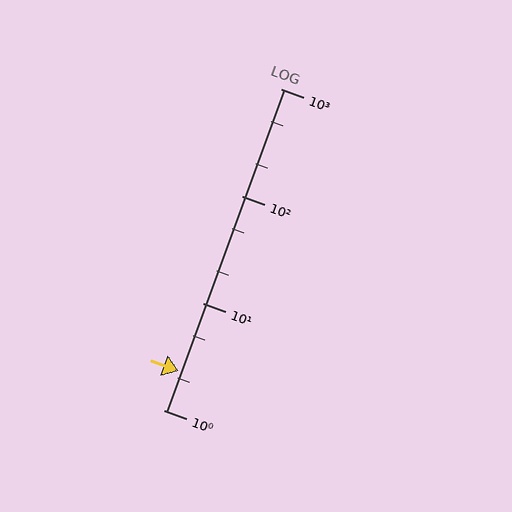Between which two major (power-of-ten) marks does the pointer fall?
The pointer is between 1 and 10.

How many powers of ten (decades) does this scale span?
The scale spans 3 decades, from 1 to 1000.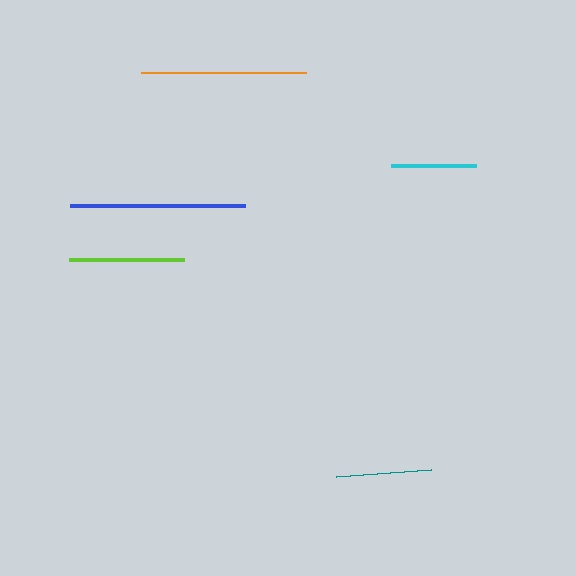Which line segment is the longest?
The blue line is the longest at approximately 175 pixels.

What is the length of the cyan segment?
The cyan segment is approximately 85 pixels long.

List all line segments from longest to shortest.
From longest to shortest: blue, orange, lime, teal, cyan.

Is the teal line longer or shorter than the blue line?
The blue line is longer than the teal line.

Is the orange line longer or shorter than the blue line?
The blue line is longer than the orange line.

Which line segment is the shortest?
The cyan line is the shortest at approximately 85 pixels.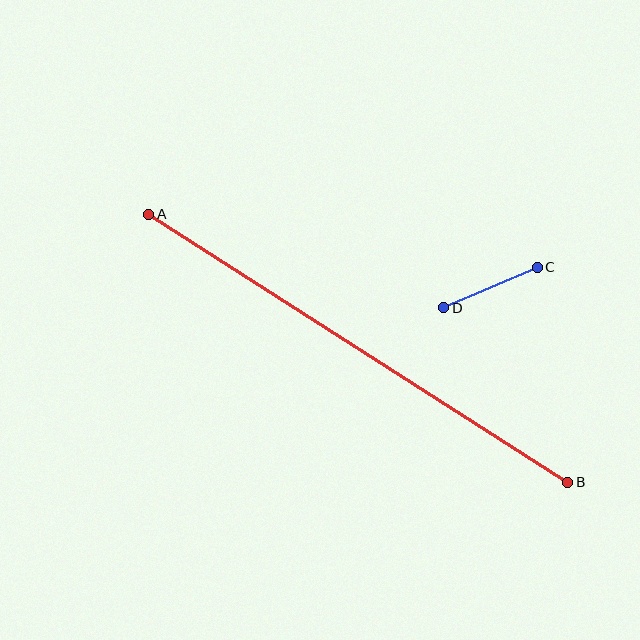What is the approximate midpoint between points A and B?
The midpoint is at approximately (358, 348) pixels.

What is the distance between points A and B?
The distance is approximately 497 pixels.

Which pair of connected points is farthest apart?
Points A and B are farthest apart.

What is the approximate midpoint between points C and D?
The midpoint is at approximately (490, 288) pixels.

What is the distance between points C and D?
The distance is approximately 102 pixels.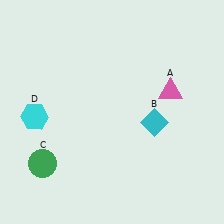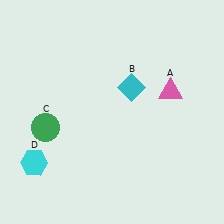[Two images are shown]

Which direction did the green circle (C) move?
The green circle (C) moved up.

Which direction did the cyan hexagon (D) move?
The cyan hexagon (D) moved down.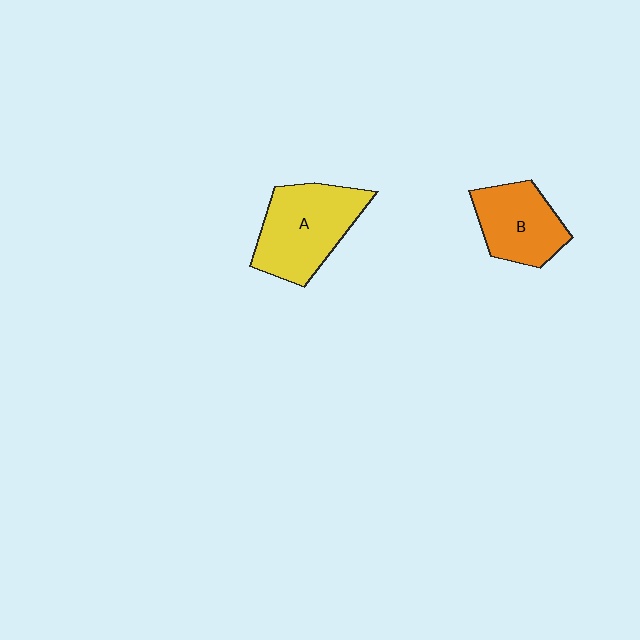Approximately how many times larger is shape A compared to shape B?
Approximately 1.3 times.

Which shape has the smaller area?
Shape B (orange).